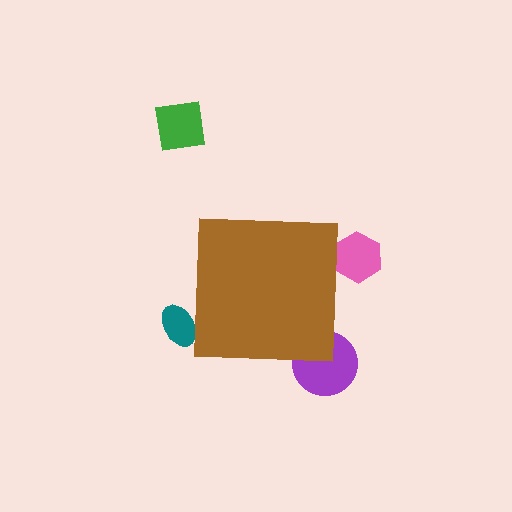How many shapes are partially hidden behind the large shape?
3 shapes are partially hidden.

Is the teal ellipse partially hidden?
Yes, the teal ellipse is partially hidden behind the brown square.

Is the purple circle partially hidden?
Yes, the purple circle is partially hidden behind the brown square.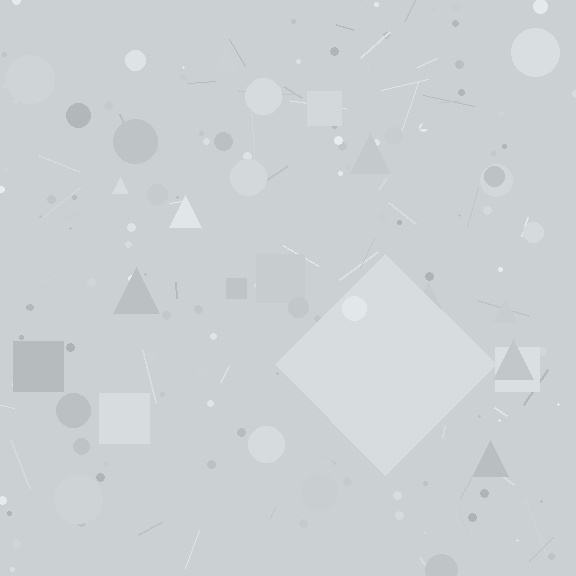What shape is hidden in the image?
A diamond is hidden in the image.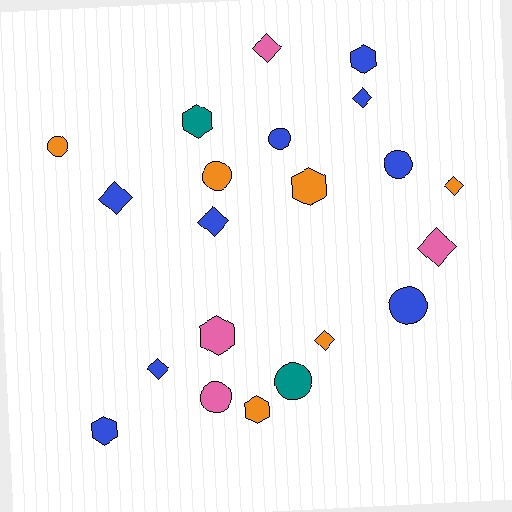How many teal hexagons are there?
There is 1 teal hexagon.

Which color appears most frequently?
Blue, with 9 objects.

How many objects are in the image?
There are 21 objects.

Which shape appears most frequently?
Diamond, with 8 objects.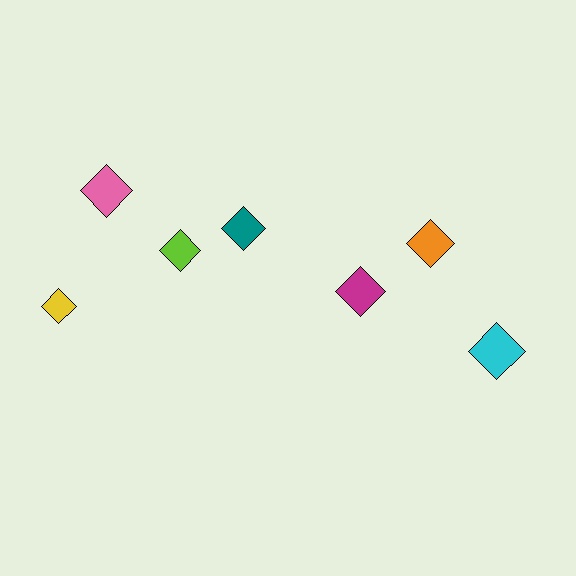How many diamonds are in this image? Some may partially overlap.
There are 7 diamonds.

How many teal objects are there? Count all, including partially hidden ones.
There is 1 teal object.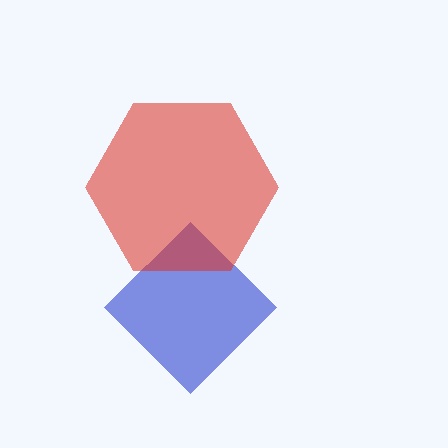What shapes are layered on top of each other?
The layered shapes are: a blue diamond, a red hexagon.